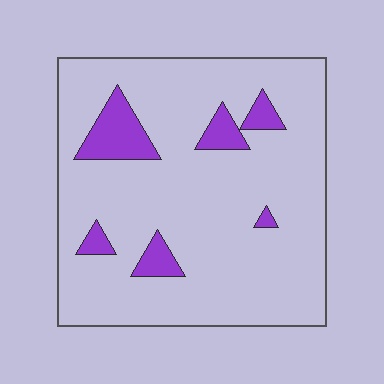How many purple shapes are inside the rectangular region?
6.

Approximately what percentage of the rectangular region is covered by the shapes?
Approximately 10%.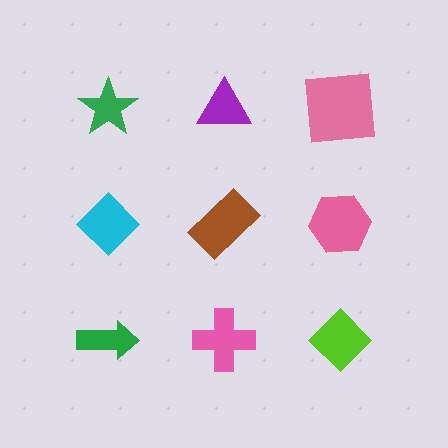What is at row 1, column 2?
A purple triangle.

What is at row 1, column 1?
A green star.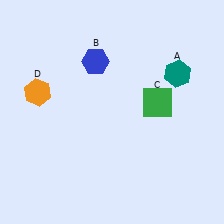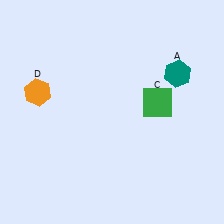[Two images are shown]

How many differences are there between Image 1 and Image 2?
There is 1 difference between the two images.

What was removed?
The blue hexagon (B) was removed in Image 2.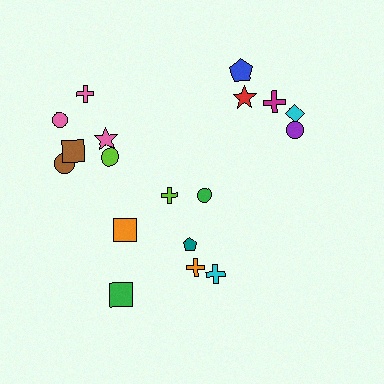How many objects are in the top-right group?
There are 5 objects.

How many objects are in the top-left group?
There are 8 objects.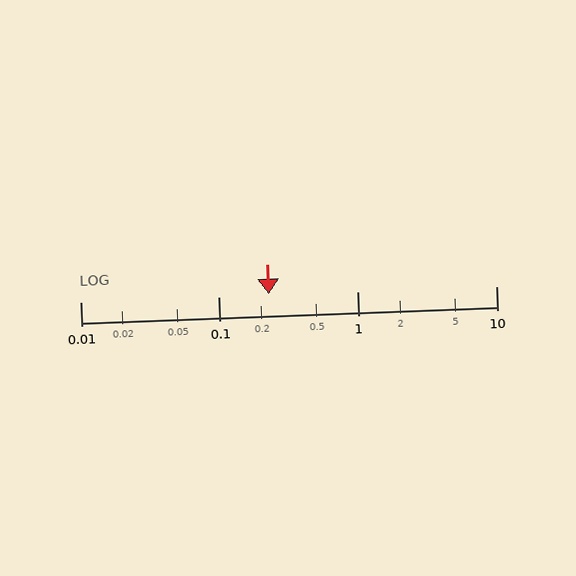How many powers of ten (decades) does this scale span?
The scale spans 3 decades, from 0.01 to 10.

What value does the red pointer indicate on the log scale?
The pointer indicates approximately 0.23.